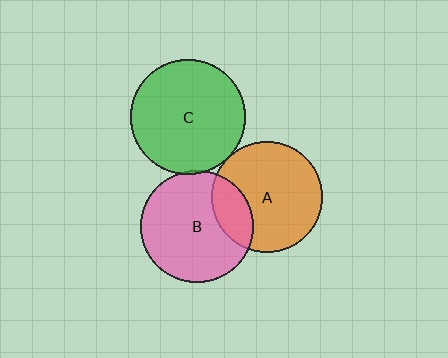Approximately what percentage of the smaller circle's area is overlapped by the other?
Approximately 5%.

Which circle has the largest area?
Circle C (green).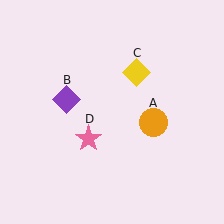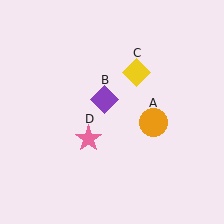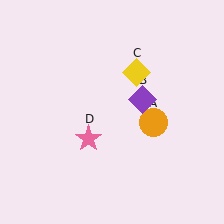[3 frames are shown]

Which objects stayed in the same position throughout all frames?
Orange circle (object A) and yellow diamond (object C) and pink star (object D) remained stationary.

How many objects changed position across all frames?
1 object changed position: purple diamond (object B).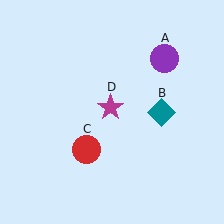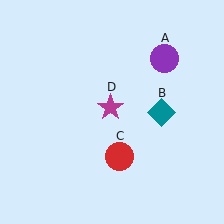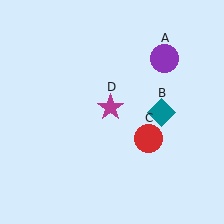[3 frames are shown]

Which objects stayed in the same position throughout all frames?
Purple circle (object A) and teal diamond (object B) and magenta star (object D) remained stationary.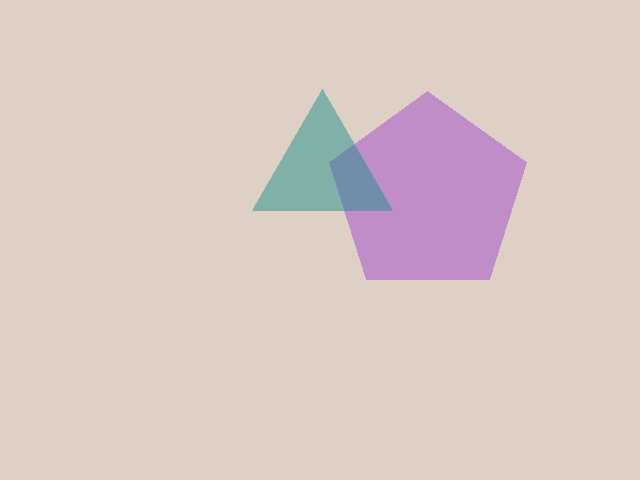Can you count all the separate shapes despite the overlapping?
Yes, there are 2 separate shapes.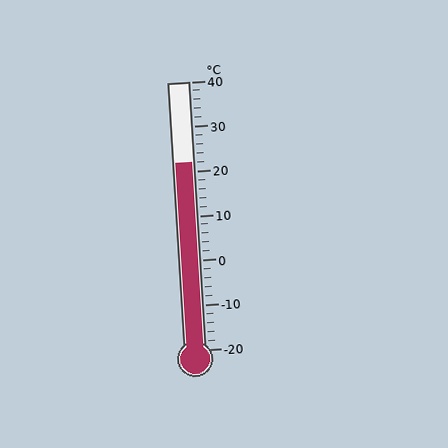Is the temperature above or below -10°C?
The temperature is above -10°C.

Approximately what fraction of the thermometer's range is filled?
The thermometer is filled to approximately 70% of its range.